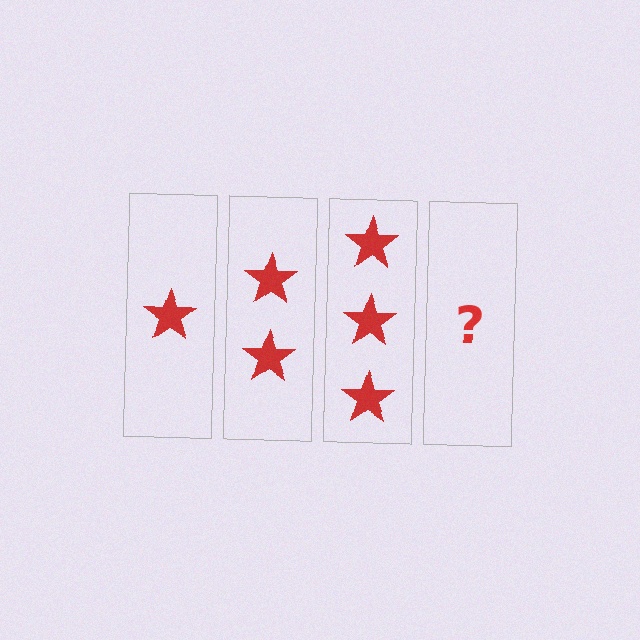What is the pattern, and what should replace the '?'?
The pattern is that each step adds one more star. The '?' should be 4 stars.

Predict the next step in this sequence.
The next step is 4 stars.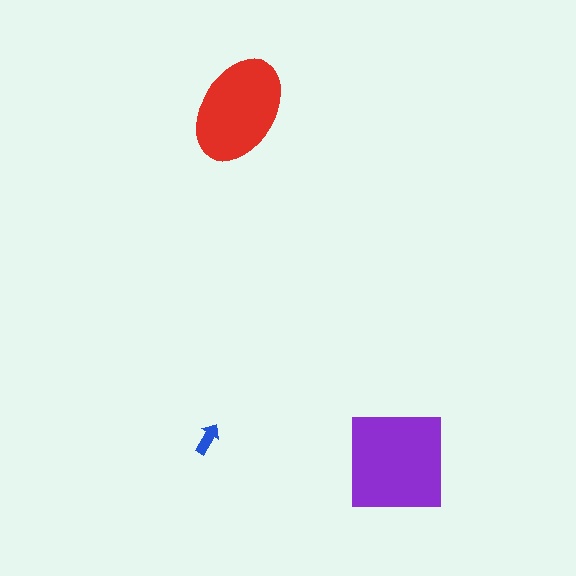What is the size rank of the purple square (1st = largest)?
1st.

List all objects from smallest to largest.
The blue arrow, the red ellipse, the purple square.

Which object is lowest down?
The purple square is bottommost.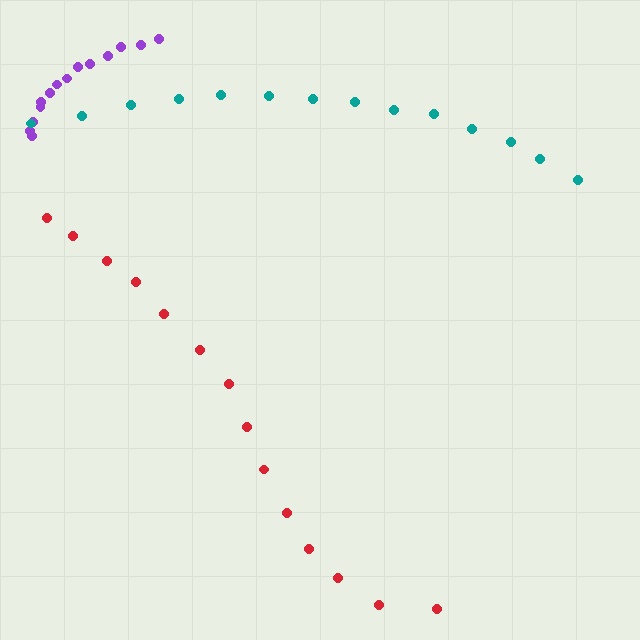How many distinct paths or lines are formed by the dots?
There are 3 distinct paths.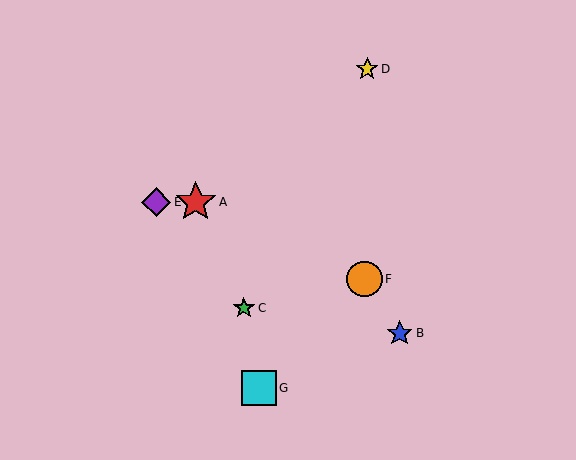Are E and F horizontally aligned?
No, E is at y≈202 and F is at y≈279.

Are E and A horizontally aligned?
Yes, both are at y≈202.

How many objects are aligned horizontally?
2 objects (A, E) are aligned horizontally.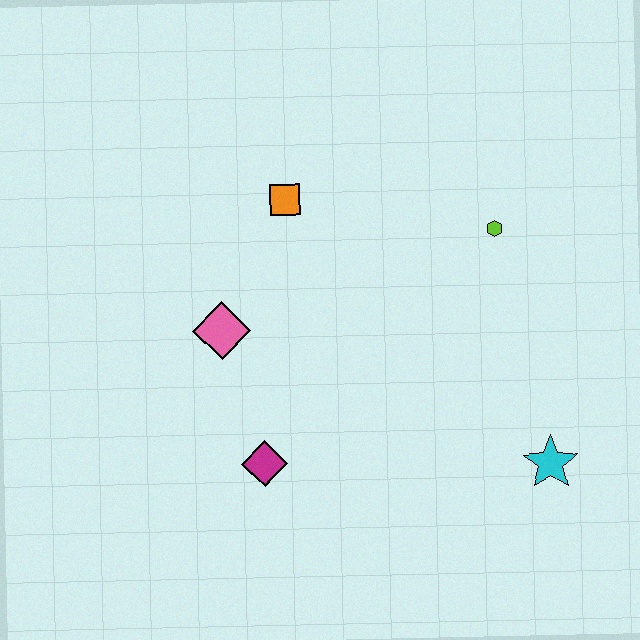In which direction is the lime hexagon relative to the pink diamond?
The lime hexagon is to the right of the pink diamond.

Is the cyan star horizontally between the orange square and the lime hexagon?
No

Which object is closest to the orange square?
The pink diamond is closest to the orange square.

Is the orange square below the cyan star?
No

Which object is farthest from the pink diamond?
The cyan star is farthest from the pink diamond.